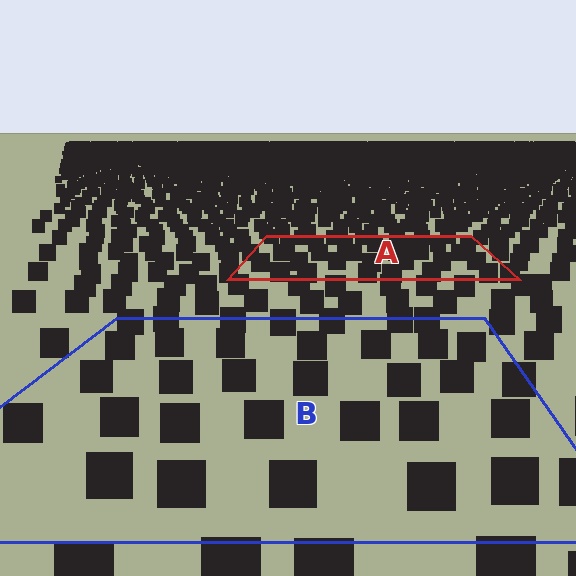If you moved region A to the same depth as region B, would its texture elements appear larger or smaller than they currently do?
They would appear larger. At a closer depth, the same texture elements are projected at a bigger on-screen size.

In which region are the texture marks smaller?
The texture marks are smaller in region A, because it is farther away.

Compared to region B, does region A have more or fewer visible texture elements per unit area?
Region A has more texture elements per unit area — they are packed more densely because it is farther away.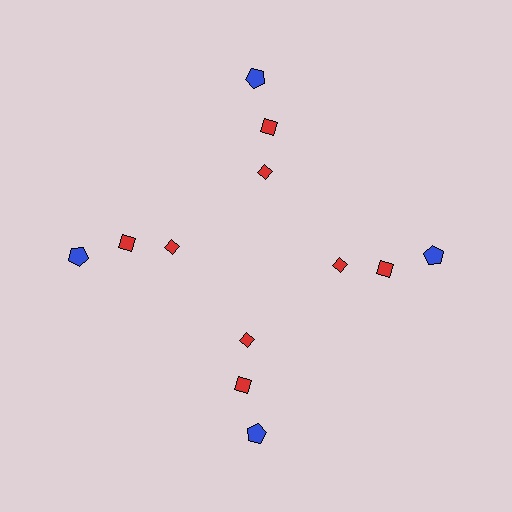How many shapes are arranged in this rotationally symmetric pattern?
There are 12 shapes, arranged in 4 groups of 3.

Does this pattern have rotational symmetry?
Yes, this pattern has 4-fold rotational symmetry. It looks the same after rotating 90 degrees around the center.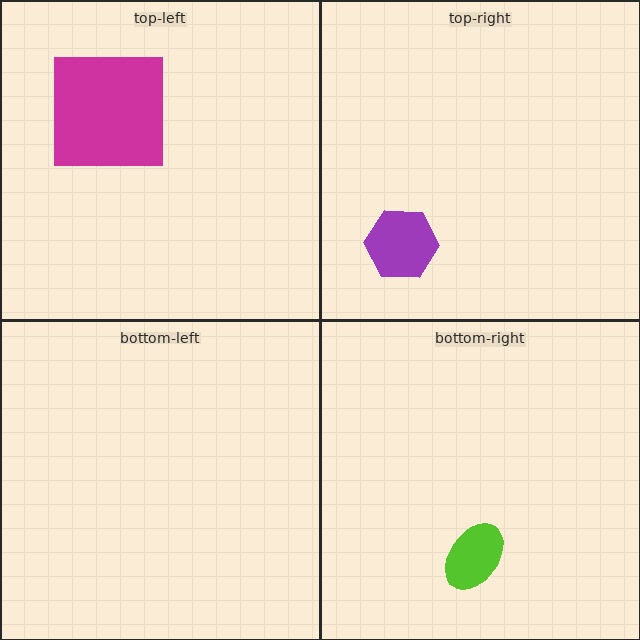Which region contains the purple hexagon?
The top-right region.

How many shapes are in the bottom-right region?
1.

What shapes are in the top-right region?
The purple hexagon.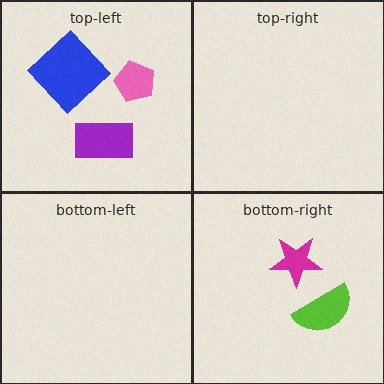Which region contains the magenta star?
The bottom-right region.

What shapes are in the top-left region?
The pink pentagon, the blue diamond, the purple rectangle.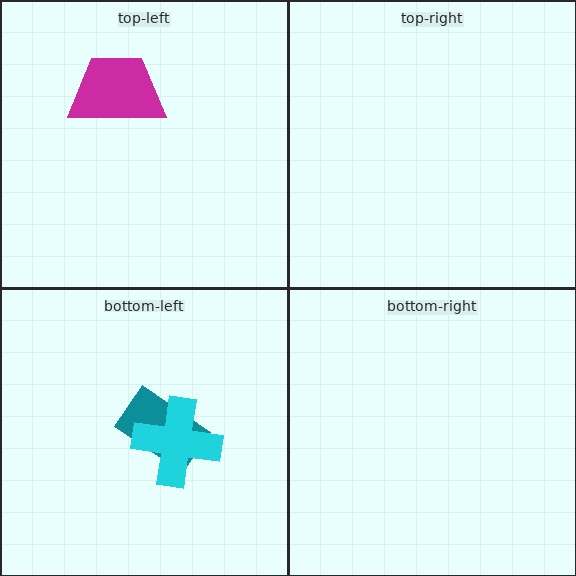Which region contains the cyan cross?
The bottom-left region.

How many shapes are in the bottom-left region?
2.